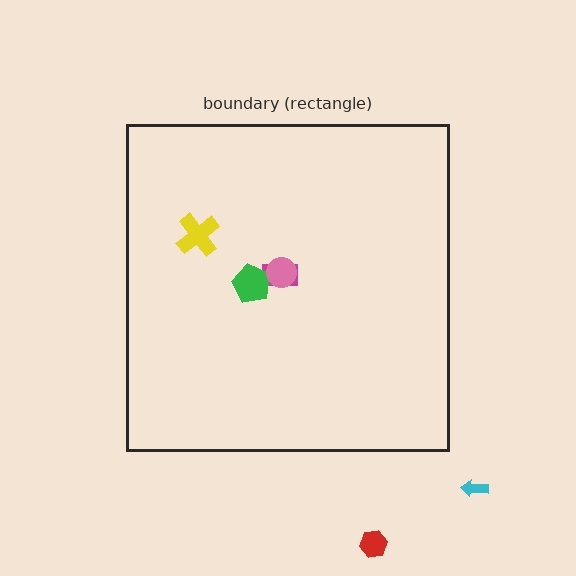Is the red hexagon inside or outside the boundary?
Outside.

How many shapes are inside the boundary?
4 inside, 2 outside.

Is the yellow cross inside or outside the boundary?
Inside.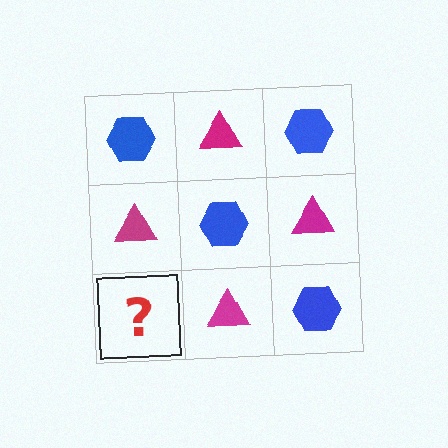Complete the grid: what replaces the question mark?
The question mark should be replaced with a blue hexagon.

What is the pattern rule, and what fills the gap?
The rule is that it alternates blue hexagon and magenta triangle in a checkerboard pattern. The gap should be filled with a blue hexagon.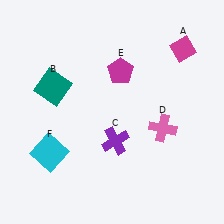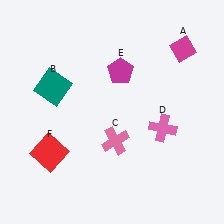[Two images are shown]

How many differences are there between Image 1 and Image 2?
There are 2 differences between the two images.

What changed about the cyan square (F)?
In Image 1, F is cyan. In Image 2, it changed to red.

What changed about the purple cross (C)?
In Image 1, C is purple. In Image 2, it changed to pink.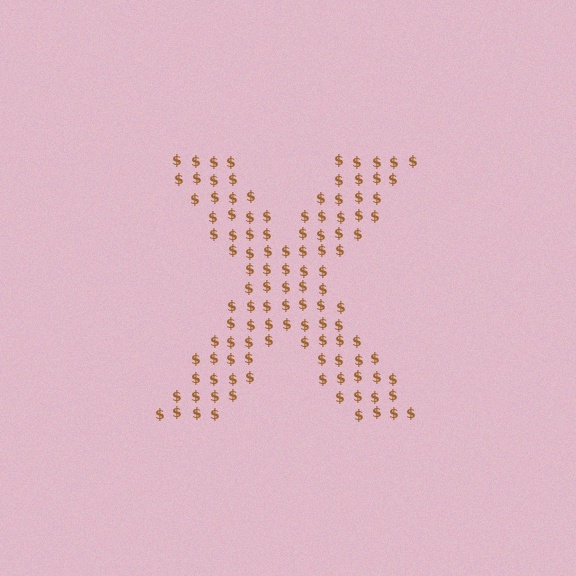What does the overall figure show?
The overall figure shows the letter X.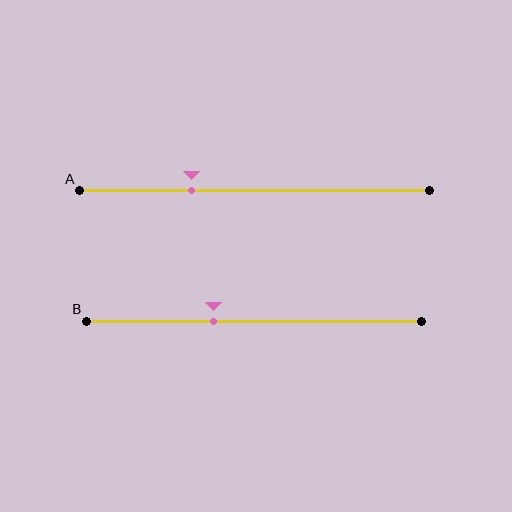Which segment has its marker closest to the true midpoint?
Segment B has its marker closest to the true midpoint.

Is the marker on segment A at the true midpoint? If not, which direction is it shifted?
No, the marker on segment A is shifted to the left by about 18% of the segment length.